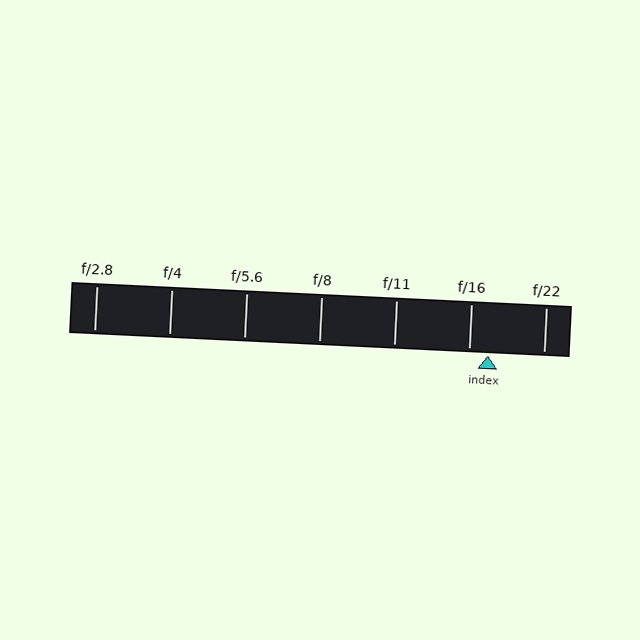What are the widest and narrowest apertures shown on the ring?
The widest aperture shown is f/2.8 and the narrowest is f/22.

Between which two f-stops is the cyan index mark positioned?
The index mark is between f/16 and f/22.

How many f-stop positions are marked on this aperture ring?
There are 7 f-stop positions marked.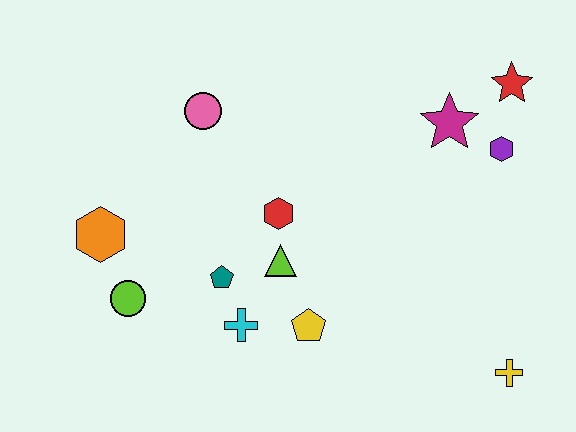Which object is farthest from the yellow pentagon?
The red star is farthest from the yellow pentagon.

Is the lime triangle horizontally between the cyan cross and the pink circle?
No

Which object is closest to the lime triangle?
The red hexagon is closest to the lime triangle.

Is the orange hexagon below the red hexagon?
Yes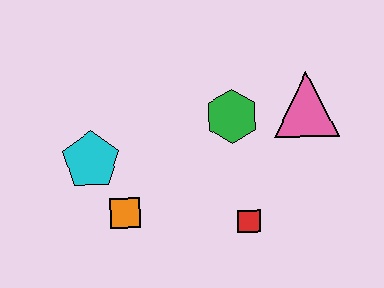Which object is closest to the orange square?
The cyan pentagon is closest to the orange square.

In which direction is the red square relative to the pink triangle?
The red square is below the pink triangle.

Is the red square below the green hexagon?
Yes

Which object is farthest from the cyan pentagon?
The pink triangle is farthest from the cyan pentagon.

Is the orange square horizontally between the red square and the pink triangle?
No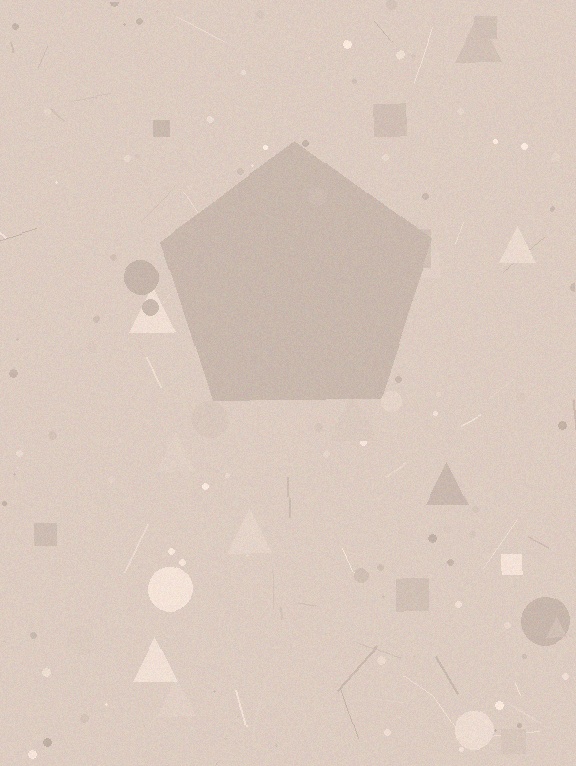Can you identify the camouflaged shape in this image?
The camouflaged shape is a pentagon.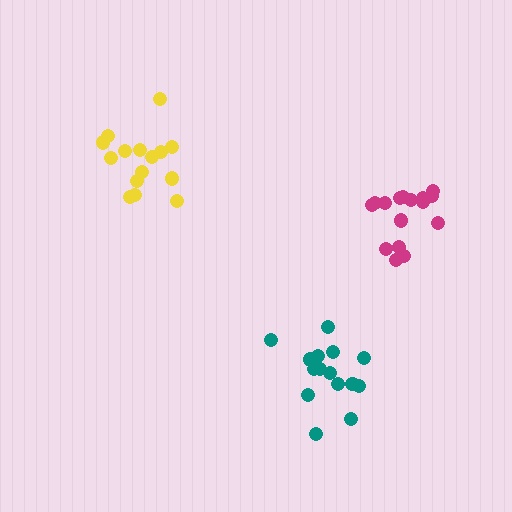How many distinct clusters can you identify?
There are 3 distinct clusters.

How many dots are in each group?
Group 1: 15 dots, Group 2: 15 dots, Group 3: 16 dots (46 total).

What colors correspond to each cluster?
The clusters are colored: yellow, teal, magenta.